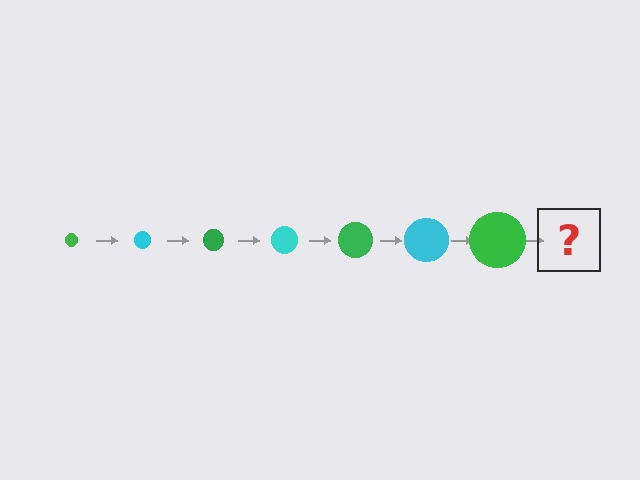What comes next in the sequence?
The next element should be a cyan circle, larger than the previous one.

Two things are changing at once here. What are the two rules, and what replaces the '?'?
The two rules are that the circle grows larger each step and the color cycles through green and cyan. The '?' should be a cyan circle, larger than the previous one.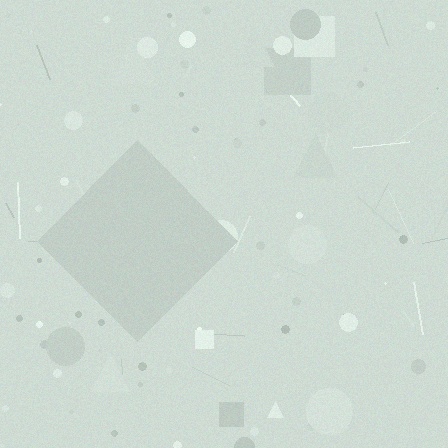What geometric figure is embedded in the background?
A diamond is embedded in the background.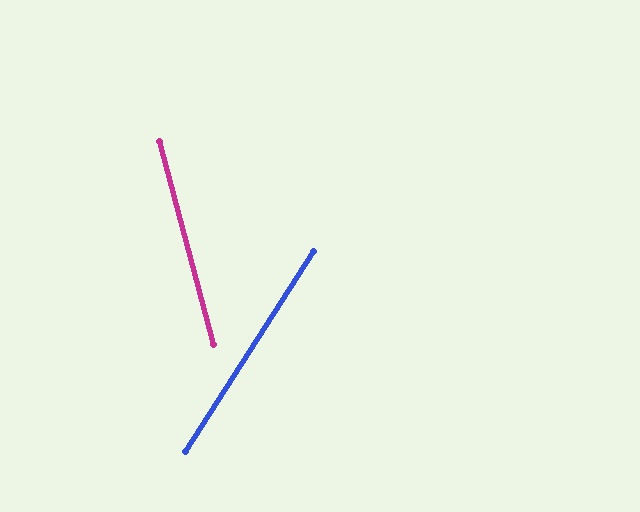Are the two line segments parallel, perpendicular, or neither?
Neither parallel nor perpendicular — they differ by about 48°.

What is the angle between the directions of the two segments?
Approximately 48 degrees.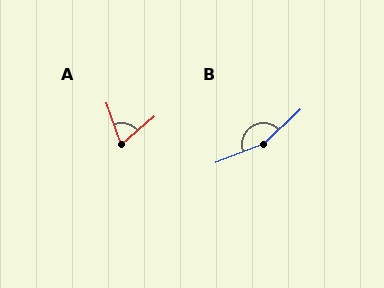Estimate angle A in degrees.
Approximately 69 degrees.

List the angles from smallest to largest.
A (69°), B (158°).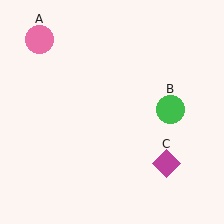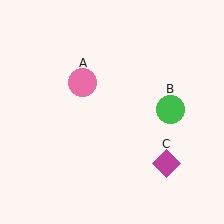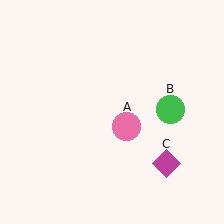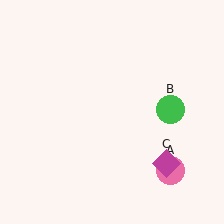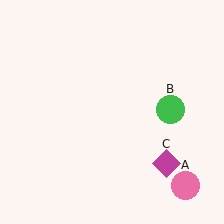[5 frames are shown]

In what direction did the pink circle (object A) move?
The pink circle (object A) moved down and to the right.